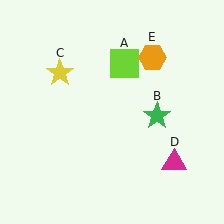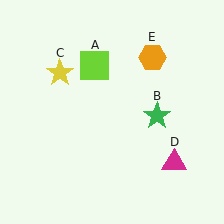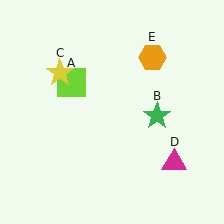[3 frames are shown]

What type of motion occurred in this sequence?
The lime square (object A) rotated counterclockwise around the center of the scene.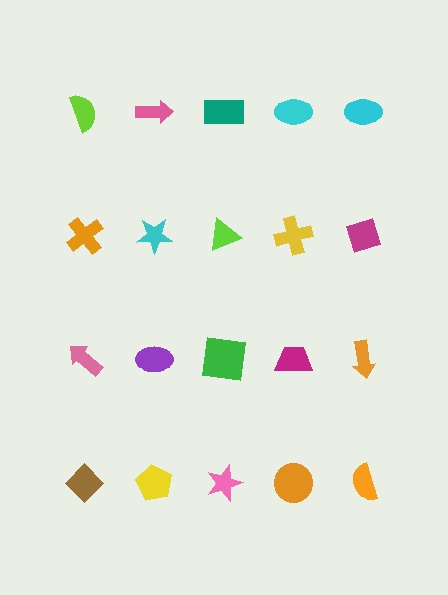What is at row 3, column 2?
A purple ellipse.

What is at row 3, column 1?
A pink arrow.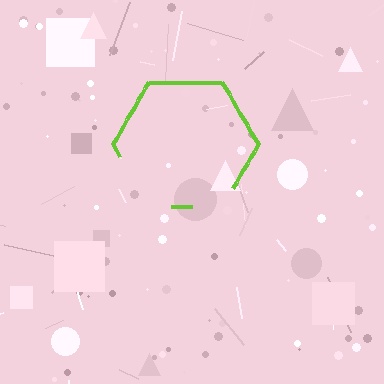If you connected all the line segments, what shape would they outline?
They would outline a hexagon.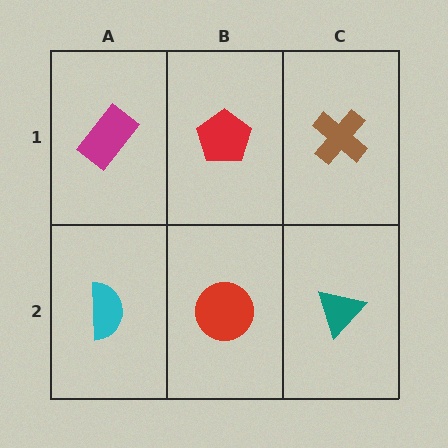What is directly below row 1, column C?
A teal triangle.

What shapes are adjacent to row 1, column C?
A teal triangle (row 2, column C), a red pentagon (row 1, column B).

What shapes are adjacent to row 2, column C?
A brown cross (row 1, column C), a red circle (row 2, column B).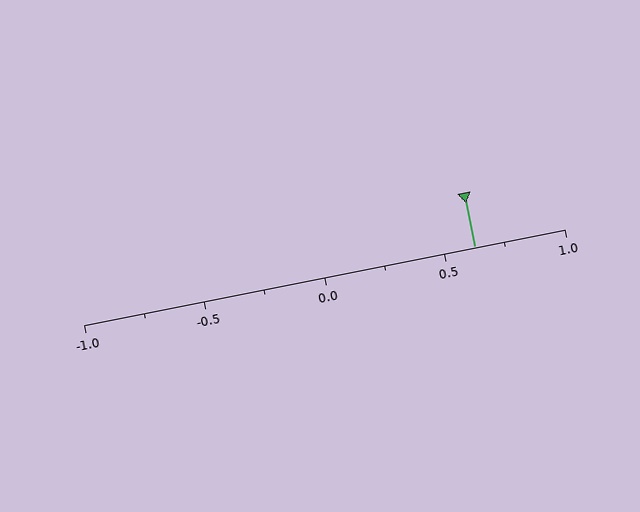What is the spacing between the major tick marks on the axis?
The major ticks are spaced 0.5 apart.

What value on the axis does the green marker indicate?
The marker indicates approximately 0.62.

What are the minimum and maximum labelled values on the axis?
The axis runs from -1.0 to 1.0.